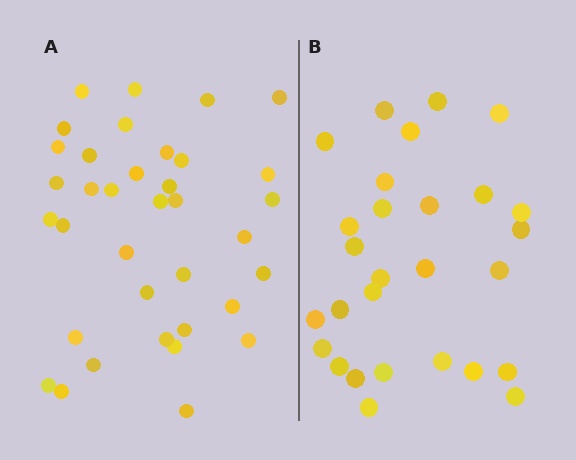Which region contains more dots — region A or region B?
Region A (the left region) has more dots.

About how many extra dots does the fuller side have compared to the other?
Region A has roughly 8 or so more dots than region B.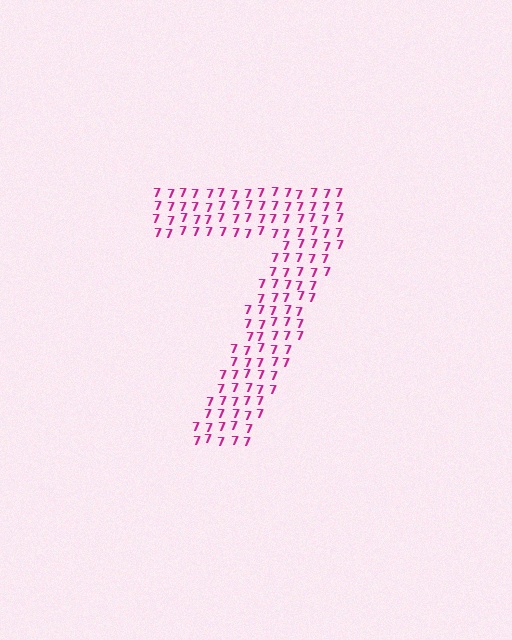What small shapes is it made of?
It is made of small digit 7's.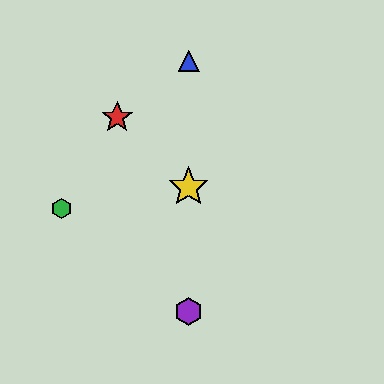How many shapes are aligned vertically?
3 shapes (the blue triangle, the yellow star, the purple hexagon) are aligned vertically.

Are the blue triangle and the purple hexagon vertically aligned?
Yes, both are at x≈189.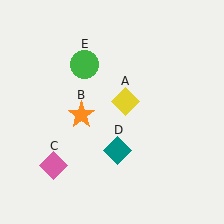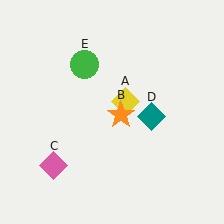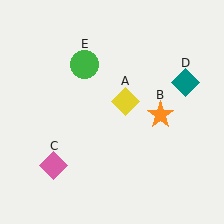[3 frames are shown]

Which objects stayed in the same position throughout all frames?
Yellow diamond (object A) and pink diamond (object C) and green circle (object E) remained stationary.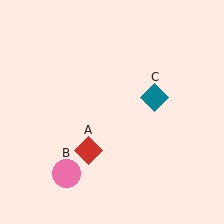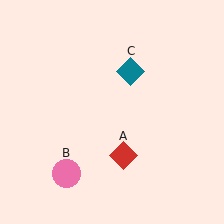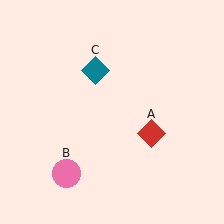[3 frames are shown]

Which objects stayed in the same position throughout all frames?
Pink circle (object B) remained stationary.